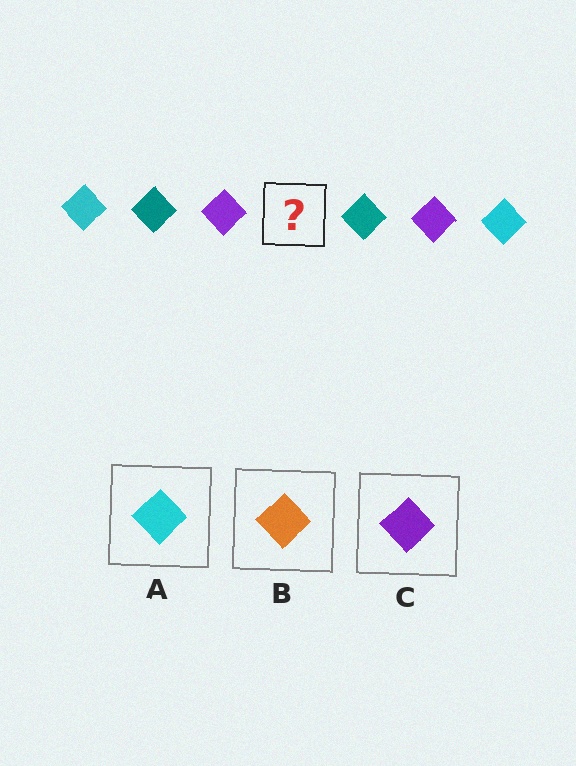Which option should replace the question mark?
Option A.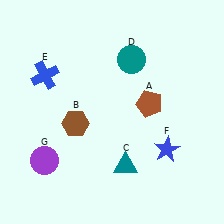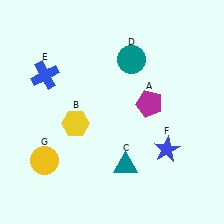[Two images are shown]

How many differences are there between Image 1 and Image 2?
There are 3 differences between the two images.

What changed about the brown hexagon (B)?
In Image 1, B is brown. In Image 2, it changed to yellow.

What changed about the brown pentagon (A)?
In Image 1, A is brown. In Image 2, it changed to magenta.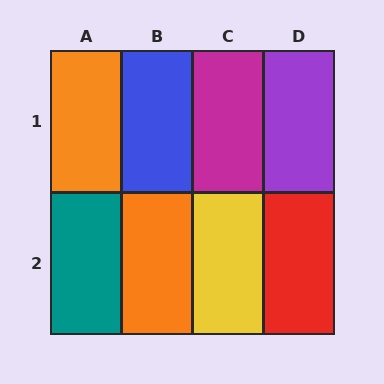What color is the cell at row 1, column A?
Orange.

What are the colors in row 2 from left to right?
Teal, orange, yellow, red.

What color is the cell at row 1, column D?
Purple.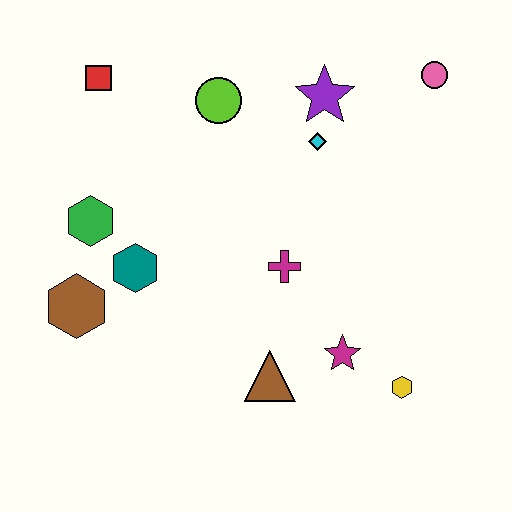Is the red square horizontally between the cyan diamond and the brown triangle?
No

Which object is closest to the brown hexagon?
The teal hexagon is closest to the brown hexagon.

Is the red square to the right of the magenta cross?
No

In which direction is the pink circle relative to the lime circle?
The pink circle is to the right of the lime circle.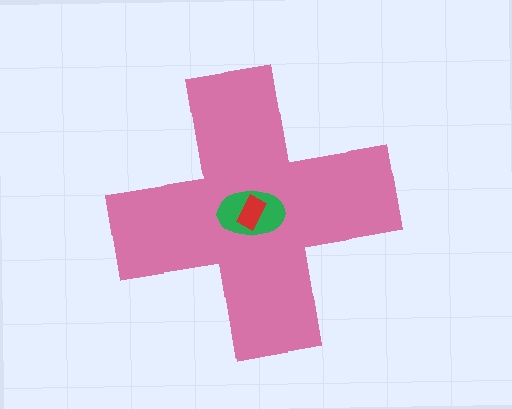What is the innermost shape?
The red rectangle.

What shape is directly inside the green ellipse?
The red rectangle.